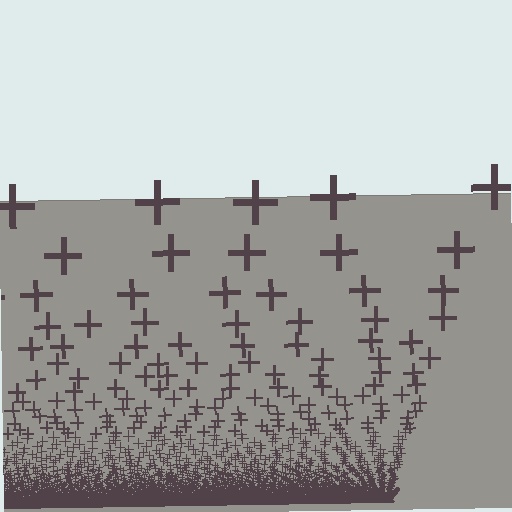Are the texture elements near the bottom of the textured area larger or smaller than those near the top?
Smaller. The gradient is inverted — elements near the bottom are smaller and denser.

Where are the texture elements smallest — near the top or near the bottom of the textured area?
Near the bottom.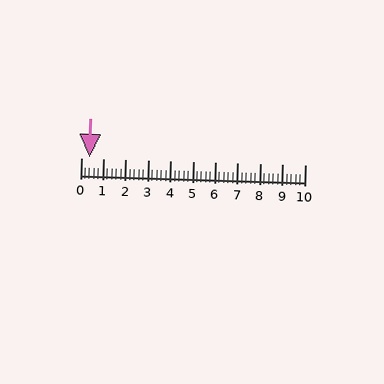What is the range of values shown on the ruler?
The ruler shows values from 0 to 10.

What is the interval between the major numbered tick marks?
The major tick marks are spaced 1 units apart.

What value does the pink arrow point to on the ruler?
The pink arrow points to approximately 0.4.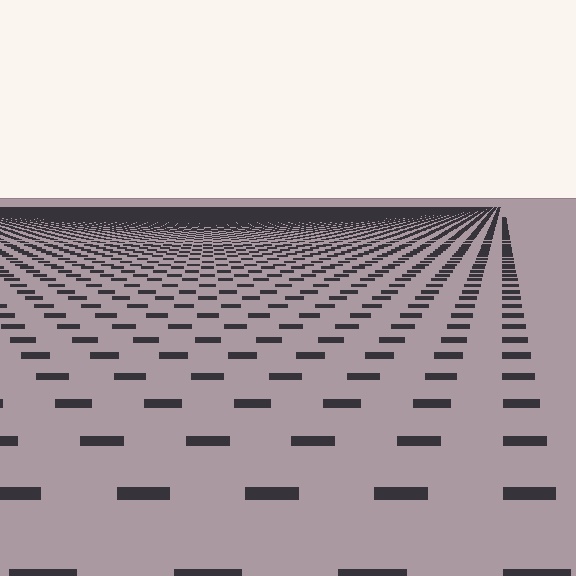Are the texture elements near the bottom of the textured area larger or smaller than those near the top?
Larger. Near the bottom, elements are closer to the viewer and appear at a bigger on-screen size.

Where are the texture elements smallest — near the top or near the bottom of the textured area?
Near the top.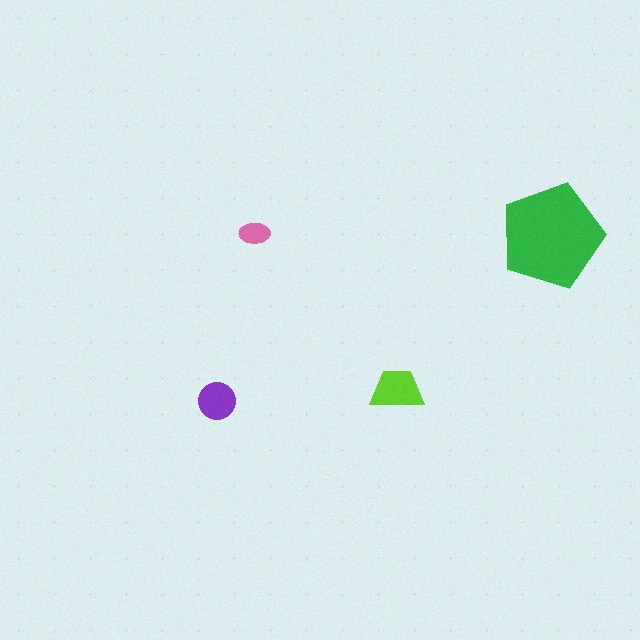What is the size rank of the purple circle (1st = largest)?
3rd.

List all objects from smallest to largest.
The pink ellipse, the purple circle, the lime trapezoid, the green pentagon.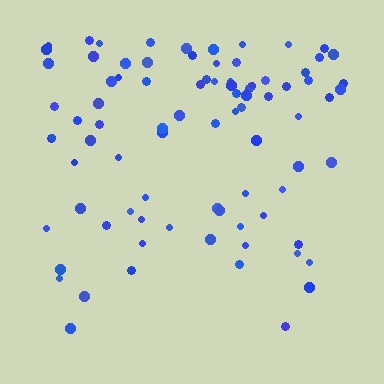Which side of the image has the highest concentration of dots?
The top.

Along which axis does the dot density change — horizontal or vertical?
Vertical.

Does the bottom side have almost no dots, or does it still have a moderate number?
Still a moderate number, just noticeably fewer than the top.